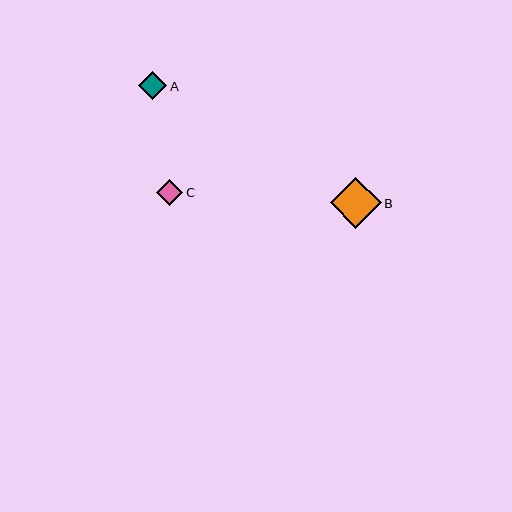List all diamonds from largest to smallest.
From largest to smallest: B, A, C.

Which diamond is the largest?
Diamond B is the largest with a size of approximately 51 pixels.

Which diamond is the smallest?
Diamond C is the smallest with a size of approximately 26 pixels.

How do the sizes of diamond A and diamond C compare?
Diamond A and diamond C are approximately the same size.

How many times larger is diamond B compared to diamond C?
Diamond B is approximately 2.0 times the size of diamond C.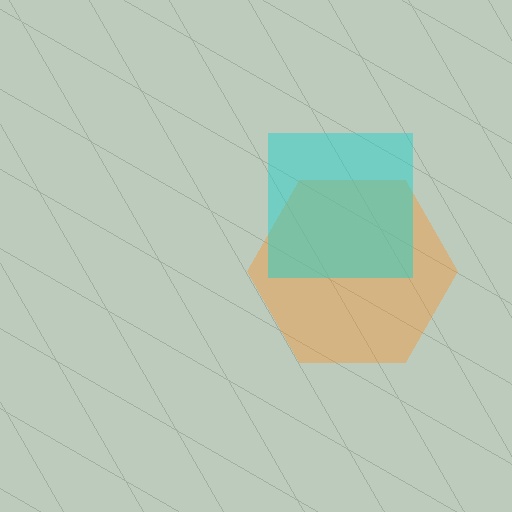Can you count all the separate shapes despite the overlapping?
Yes, there are 2 separate shapes.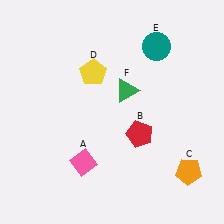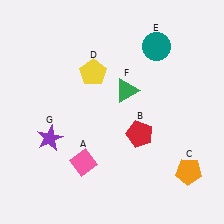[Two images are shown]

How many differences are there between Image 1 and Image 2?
There is 1 difference between the two images.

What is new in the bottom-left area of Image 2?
A purple star (G) was added in the bottom-left area of Image 2.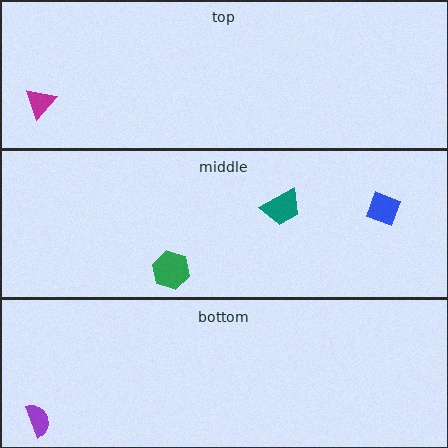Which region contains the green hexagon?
The middle region.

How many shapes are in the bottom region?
1.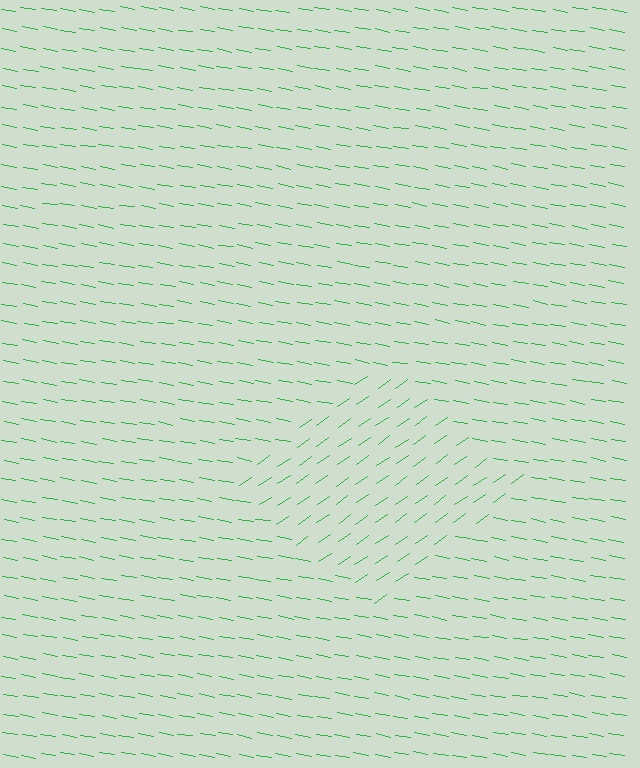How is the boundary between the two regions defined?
The boundary is defined purely by a change in line orientation (approximately 45 degrees difference). All lines are the same color and thickness.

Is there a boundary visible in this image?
Yes, there is a texture boundary formed by a change in line orientation.